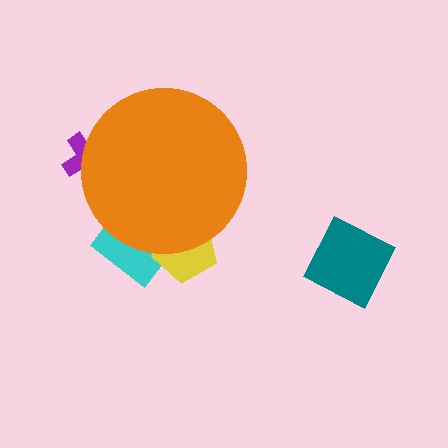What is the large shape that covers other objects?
An orange circle.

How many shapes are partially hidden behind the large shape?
3 shapes are partially hidden.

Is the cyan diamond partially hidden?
Yes, the cyan diamond is partially hidden behind the orange circle.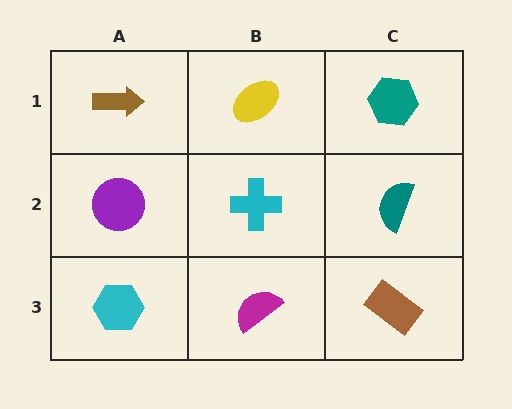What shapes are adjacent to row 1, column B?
A cyan cross (row 2, column B), a brown arrow (row 1, column A), a teal hexagon (row 1, column C).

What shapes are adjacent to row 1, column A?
A purple circle (row 2, column A), a yellow ellipse (row 1, column B).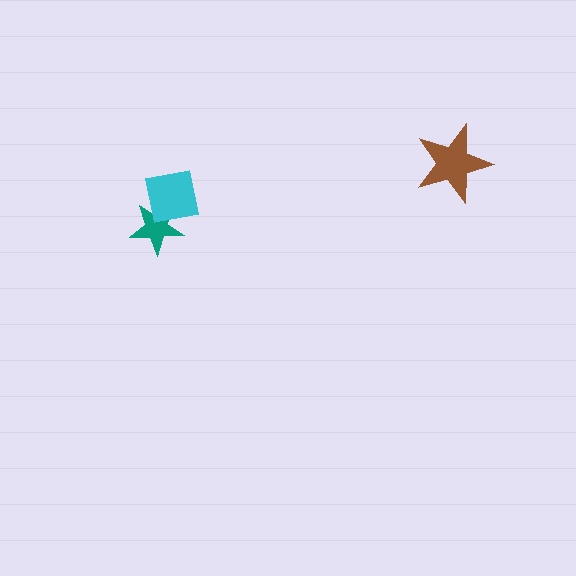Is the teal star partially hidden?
Yes, it is partially covered by another shape.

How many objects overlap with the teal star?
1 object overlaps with the teal star.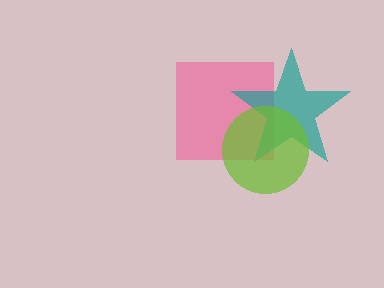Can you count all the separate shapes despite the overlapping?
Yes, there are 3 separate shapes.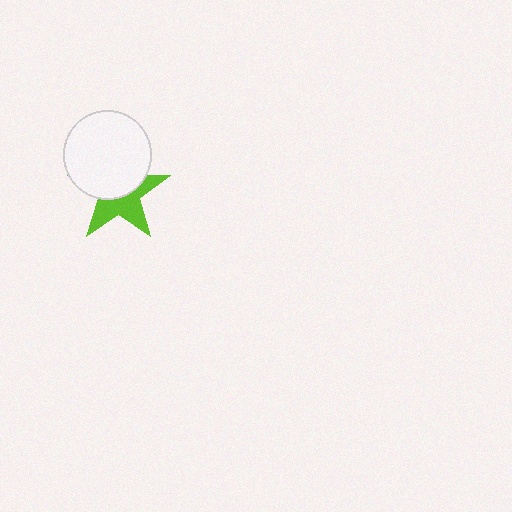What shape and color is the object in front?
The object in front is a white circle.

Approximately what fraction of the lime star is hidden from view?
Roughly 51% of the lime star is hidden behind the white circle.